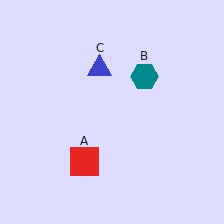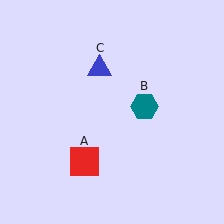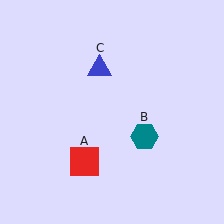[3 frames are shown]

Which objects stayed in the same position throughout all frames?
Red square (object A) and blue triangle (object C) remained stationary.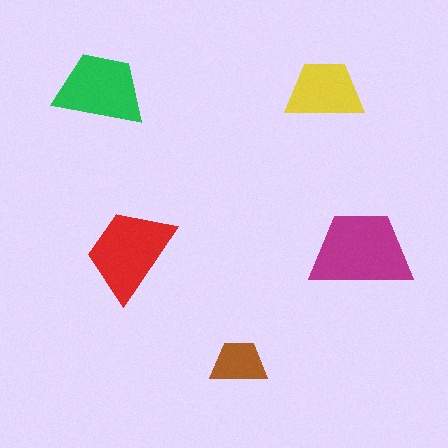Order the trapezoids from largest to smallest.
the magenta one, the red one, the green one, the yellow one, the brown one.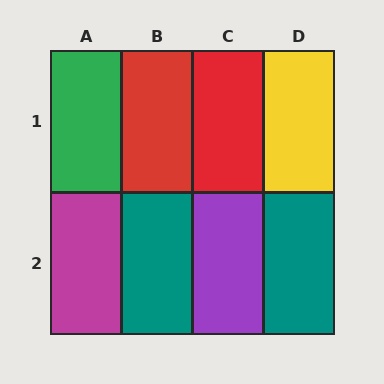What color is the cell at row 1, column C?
Red.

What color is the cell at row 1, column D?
Yellow.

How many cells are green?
1 cell is green.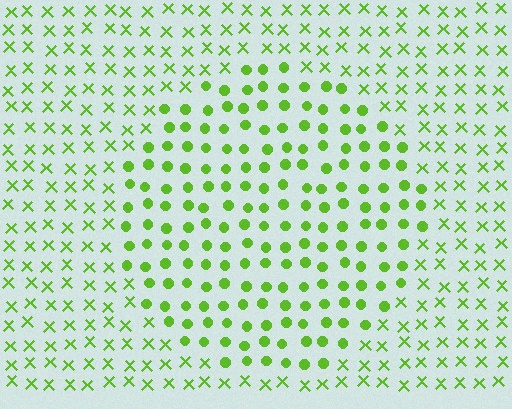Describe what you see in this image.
The image is filled with small lime elements arranged in a uniform grid. A circle-shaped region contains circles, while the surrounding area contains X marks. The boundary is defined purely by the change in element shape.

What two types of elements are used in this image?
The image uses circles inside the circle region and X marks outside it.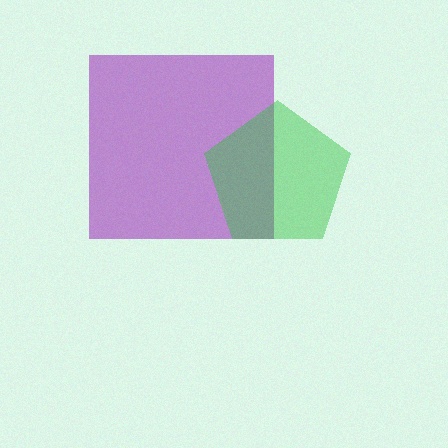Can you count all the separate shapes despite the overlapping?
Yes, there are 2 separate shapes.